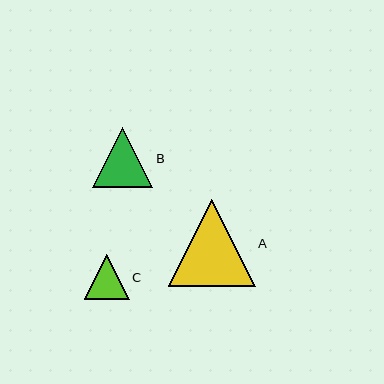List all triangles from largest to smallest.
From largest to smallest: A, B, C.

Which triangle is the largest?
Triangle A is the largest with a size of approximately 87 pixels.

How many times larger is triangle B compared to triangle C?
Triangle B is approximately 1.3 times the size of triangle C.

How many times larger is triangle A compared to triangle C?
Triangle A is approximately 1.9 times the size of triangle C.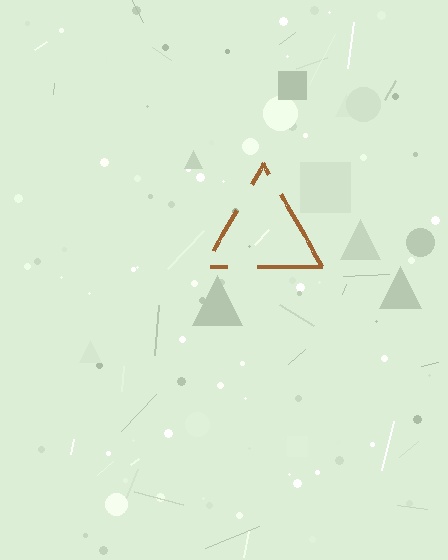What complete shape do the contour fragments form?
The contour fragments form a triangle.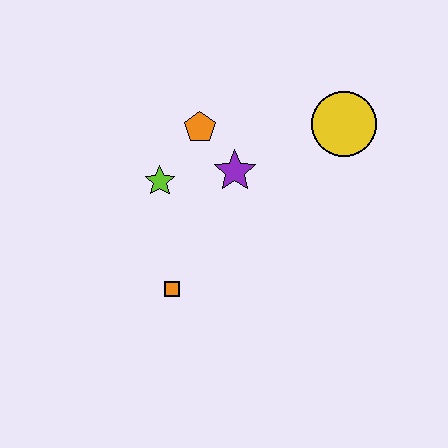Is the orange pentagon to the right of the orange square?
Yes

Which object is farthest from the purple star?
The orange square is farthest from the purple star.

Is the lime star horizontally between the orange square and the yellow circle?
No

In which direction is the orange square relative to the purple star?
The orange square is below the purple star.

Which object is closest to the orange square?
The lime star is closest to the orange square.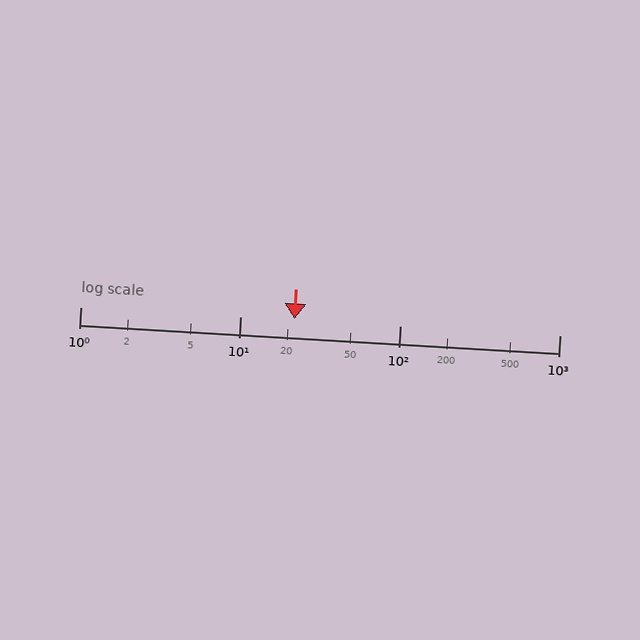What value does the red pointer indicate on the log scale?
The pointer indicates approximately 22.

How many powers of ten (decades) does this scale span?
The scale spans 3 decades, from 1 to 1000.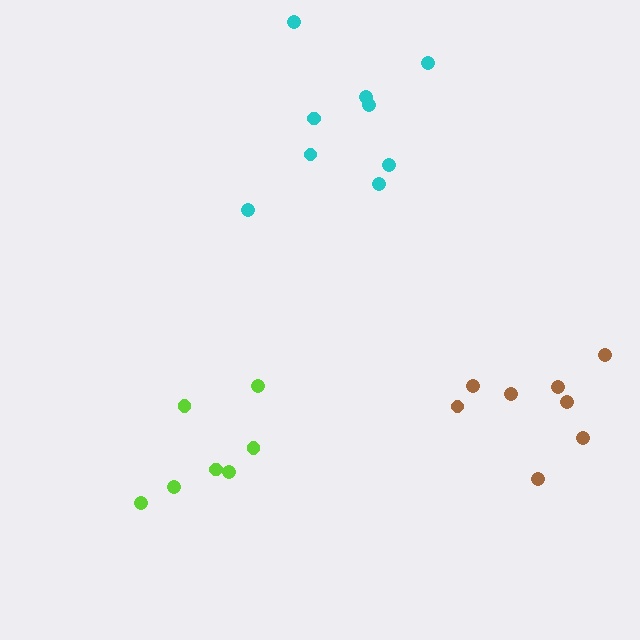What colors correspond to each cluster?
The clusters are colored: brown, cyan, lime.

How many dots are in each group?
Group 1: 8 dots, Group 2: 9 dots, Group 3: 7 dots (24 total).